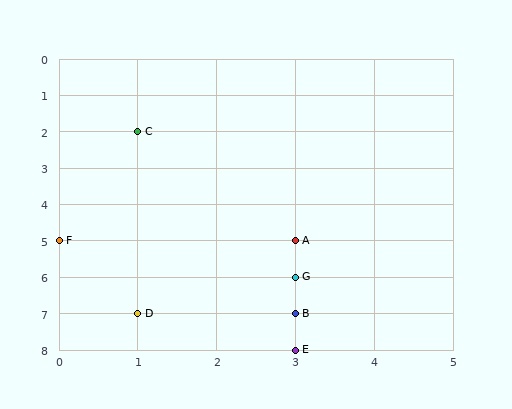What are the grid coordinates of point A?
Point A is at grid coordinates (3, 5).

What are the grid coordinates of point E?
Point E is at grid coordinates (3, 8).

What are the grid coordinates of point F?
Point F is at grid coordinates (0, 5).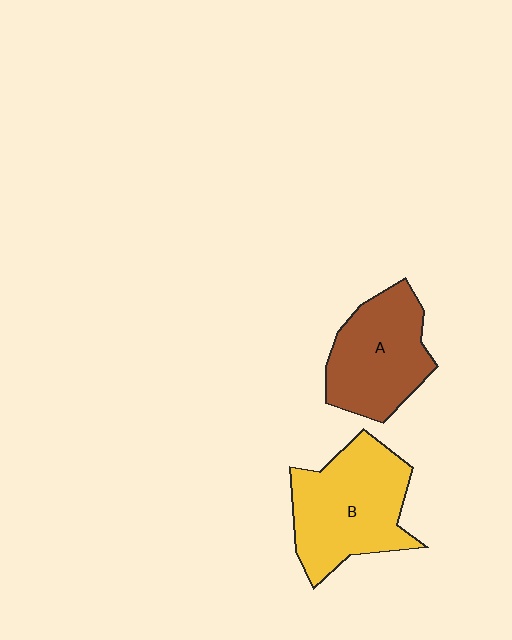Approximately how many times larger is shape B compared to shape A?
Approximately 1.2 times.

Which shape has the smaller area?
Shape A (brown).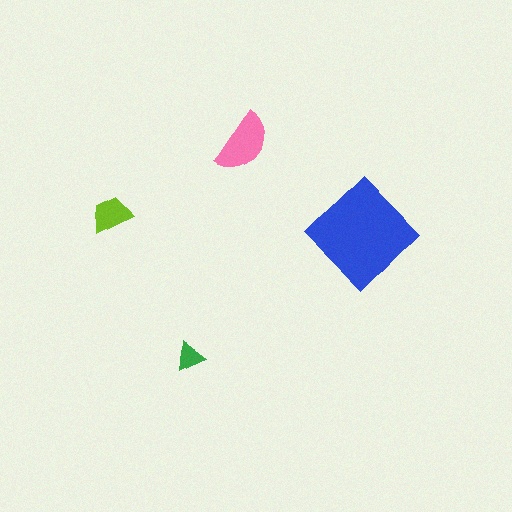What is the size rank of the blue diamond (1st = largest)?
1st.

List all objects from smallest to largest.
The green triangle, the lime trapezoid, the pink semicircle, the blue diamond.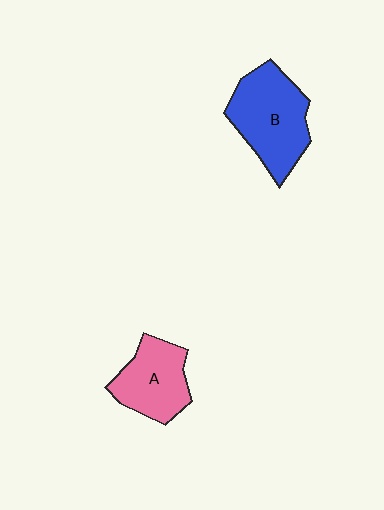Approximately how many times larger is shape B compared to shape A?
Approximately 1.3 times.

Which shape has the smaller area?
Shape A (pink).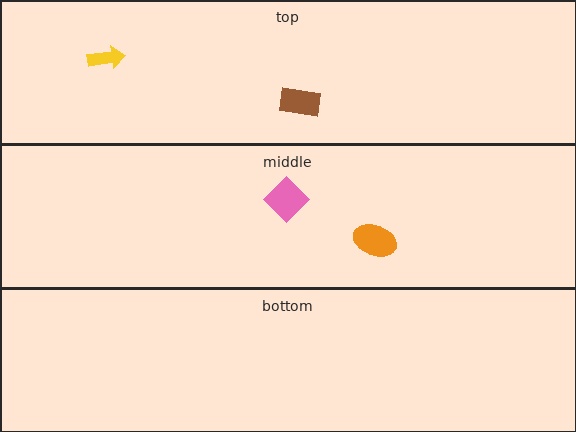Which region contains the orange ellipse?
The middle region.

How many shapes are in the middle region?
2.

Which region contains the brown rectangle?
The top region.